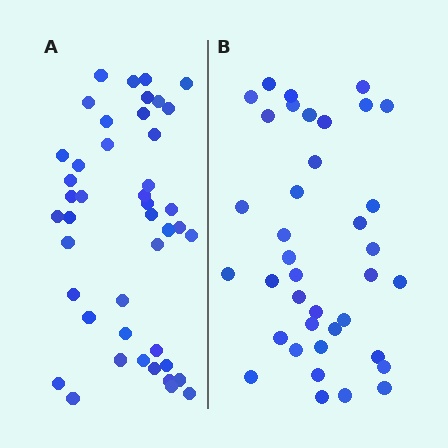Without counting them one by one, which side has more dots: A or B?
Region A (the left region) has more dots.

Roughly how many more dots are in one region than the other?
Region A has about 6 more dots than region B.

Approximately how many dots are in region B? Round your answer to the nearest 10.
About 40 dots. (The exact count is 38, which rounds to 40.)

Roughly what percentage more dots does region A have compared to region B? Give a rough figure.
About 15% more.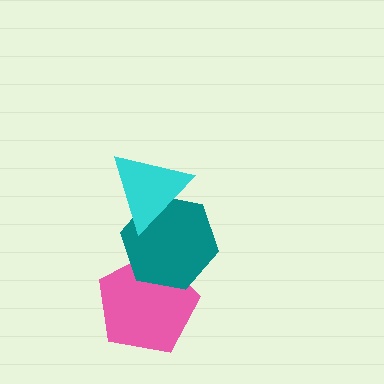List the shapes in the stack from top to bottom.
From top to bottom: the cyan triangle, the teal hexagon, the pink pentagon.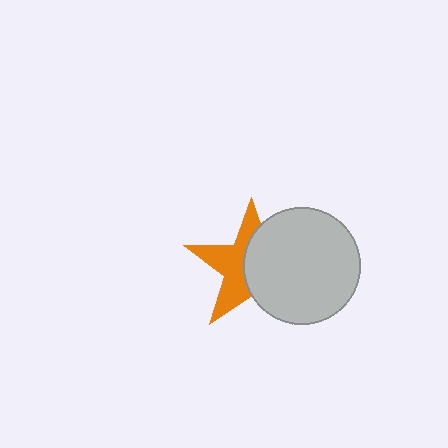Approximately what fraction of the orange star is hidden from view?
Roughly 52% of the orange star is hidden behind the light gray circle.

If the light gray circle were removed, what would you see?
You would see the complete orange star.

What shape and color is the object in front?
The object in front is a light gray circle.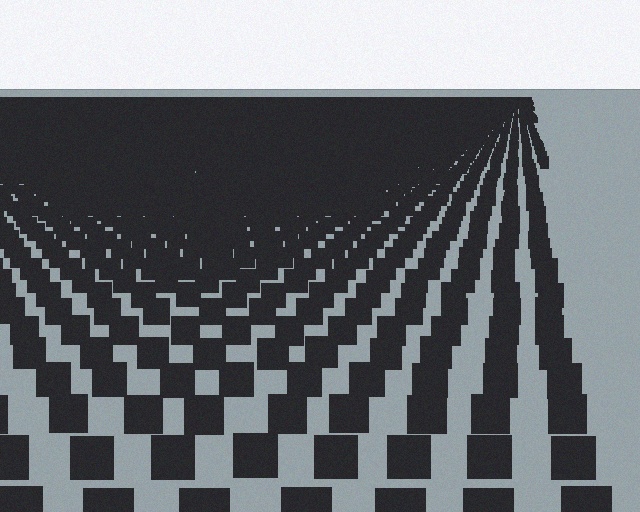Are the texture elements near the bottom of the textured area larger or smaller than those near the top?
Larger. Near the bottom, elements are closer to the viewer and appear at a bigger on-screen size.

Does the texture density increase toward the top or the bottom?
Density increases toward the top.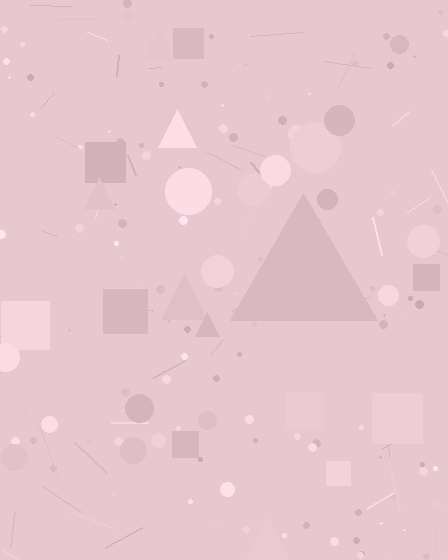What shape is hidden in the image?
A triangle is hidden in the image.